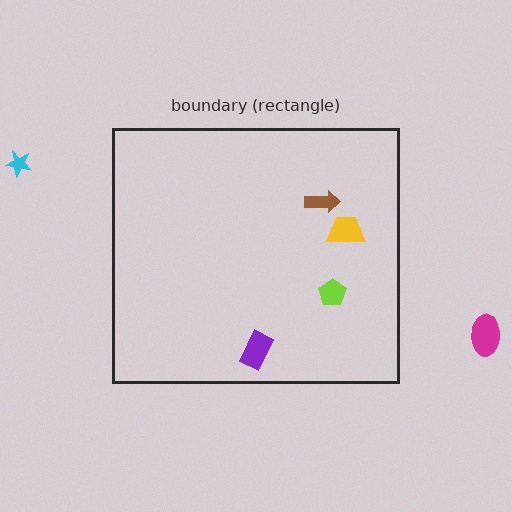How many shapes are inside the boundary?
4 inside, 2 outside.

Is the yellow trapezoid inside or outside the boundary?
Inside.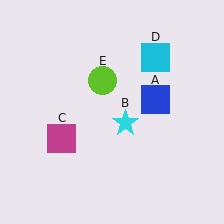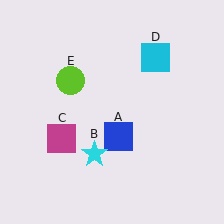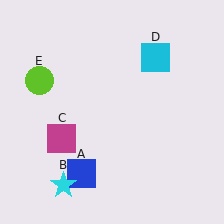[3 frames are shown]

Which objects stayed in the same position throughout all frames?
Magenta square (object C) and cyan square (object D) remained stationary.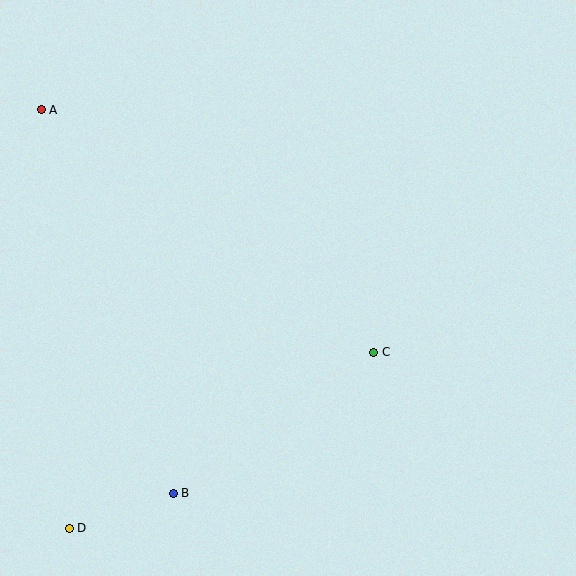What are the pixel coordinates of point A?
Point A is at (41, 110).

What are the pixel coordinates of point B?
Point B is at (173, 493).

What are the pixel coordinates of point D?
Point D is at (69, 528).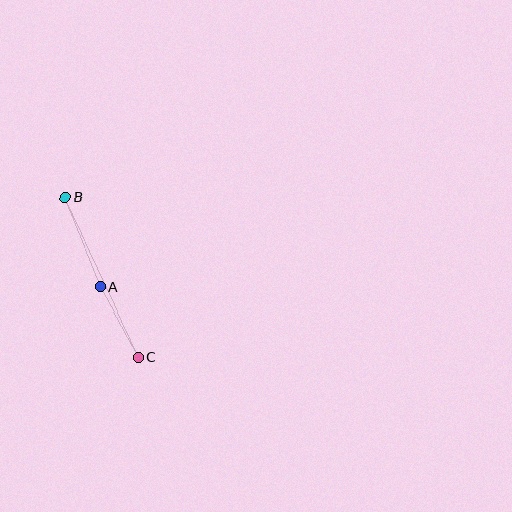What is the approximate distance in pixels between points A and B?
The distance between A and B is approximately 96 pixels.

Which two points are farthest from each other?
Points B and C are farthest from each other.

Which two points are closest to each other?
Points A and C are closest to each other.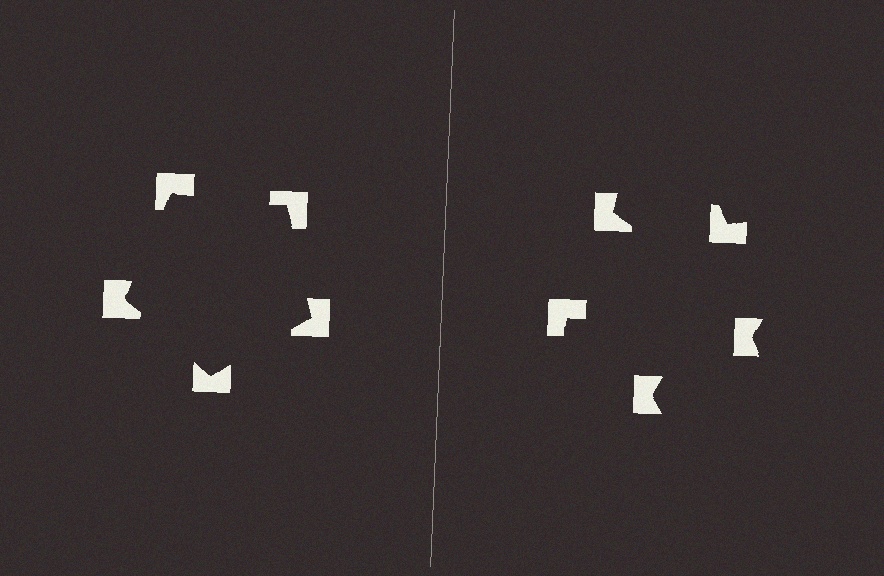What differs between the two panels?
The notched squares are positioned identically on both sides; only the wedge orientations differ. On the left they align to a pentagon; on the right they are misaligned.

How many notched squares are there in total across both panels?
10 — 5 on each side.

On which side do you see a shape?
An illusory pentagon appears on the left side. On the right side the wedge cuts are rotated, so no coherent shape forms.